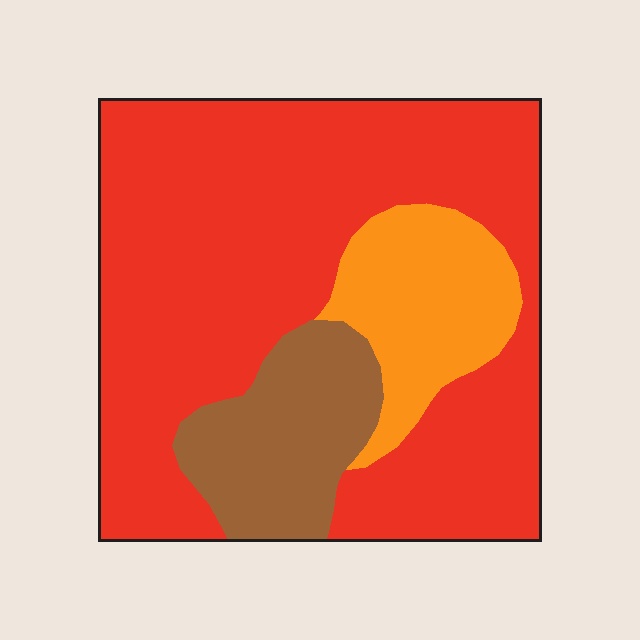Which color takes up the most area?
Red, at roughly 70%.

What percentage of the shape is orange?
Orange covers roughly 15% of the shape.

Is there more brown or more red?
Red.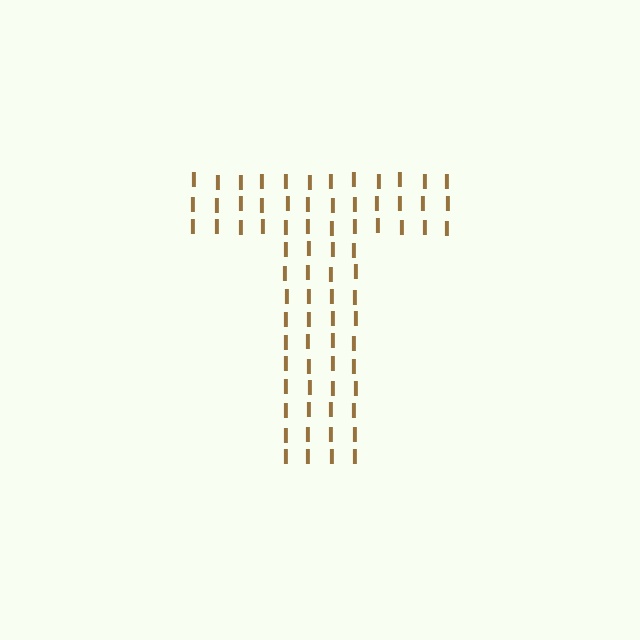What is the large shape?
The large shape is the letter T.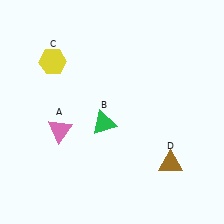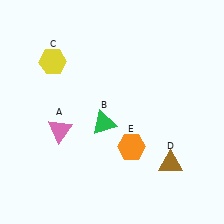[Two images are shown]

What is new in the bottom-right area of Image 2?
An orange hexagon (E) was added in the bottom-right area of Image 2.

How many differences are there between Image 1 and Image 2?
There is 1 difference between the two images.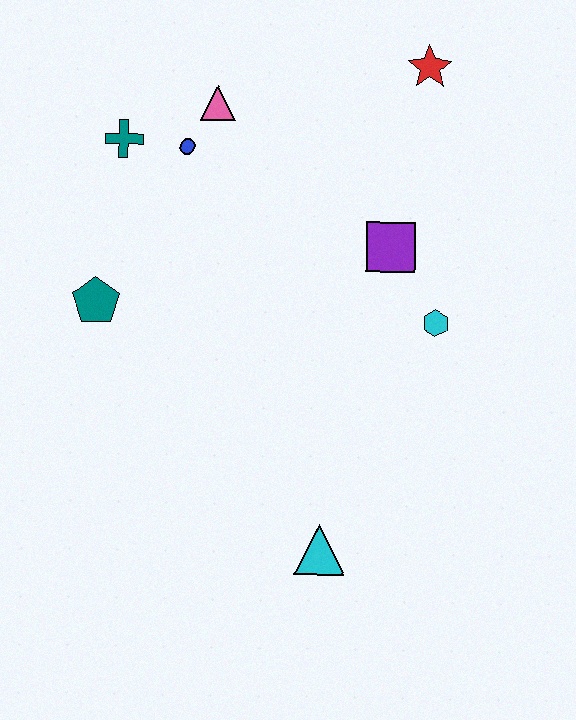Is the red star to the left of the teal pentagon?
No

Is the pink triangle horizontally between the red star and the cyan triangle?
No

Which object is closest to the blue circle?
The pink triangle is closest to the blue circle.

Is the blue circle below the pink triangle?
Yes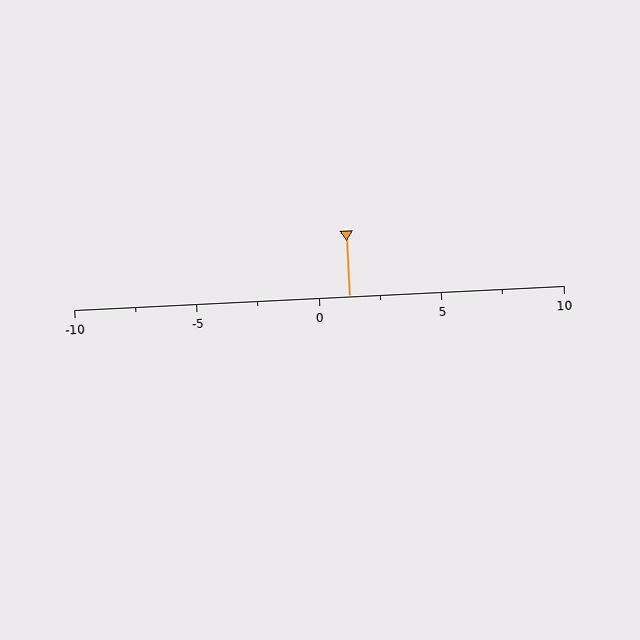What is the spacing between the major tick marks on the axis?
The major ticks are spaced 5 apart.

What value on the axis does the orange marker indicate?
The marker indicates approximately 1.2.